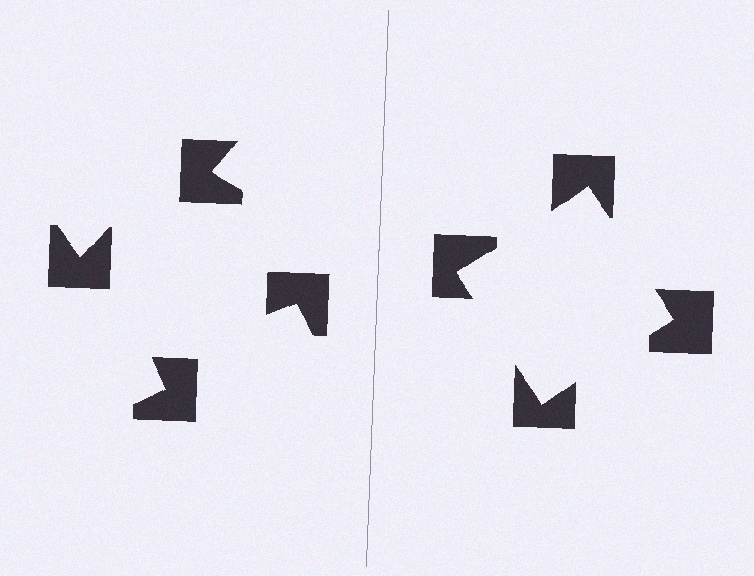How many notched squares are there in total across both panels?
8 — 4 on each side.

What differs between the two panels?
The notched squares are positioned identically on both sides; only the wedge orientations differ. On the right they align to a square; on the left they are misaligned.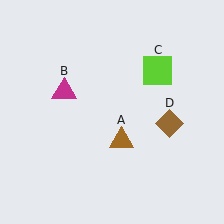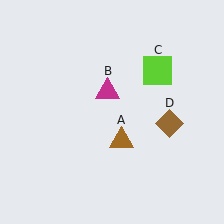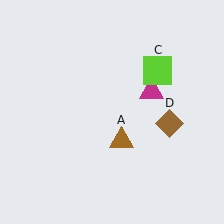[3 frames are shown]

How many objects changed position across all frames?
1 object changed position: magenta triangle (object B).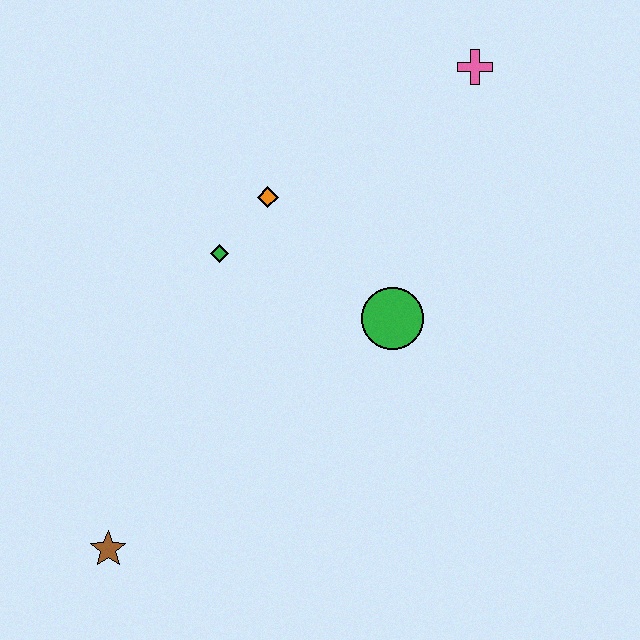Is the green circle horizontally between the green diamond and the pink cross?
Yes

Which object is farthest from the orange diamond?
The brown star is farthest from the orange diamond.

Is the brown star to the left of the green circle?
Yes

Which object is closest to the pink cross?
The orange diamond is closest to the pink cross.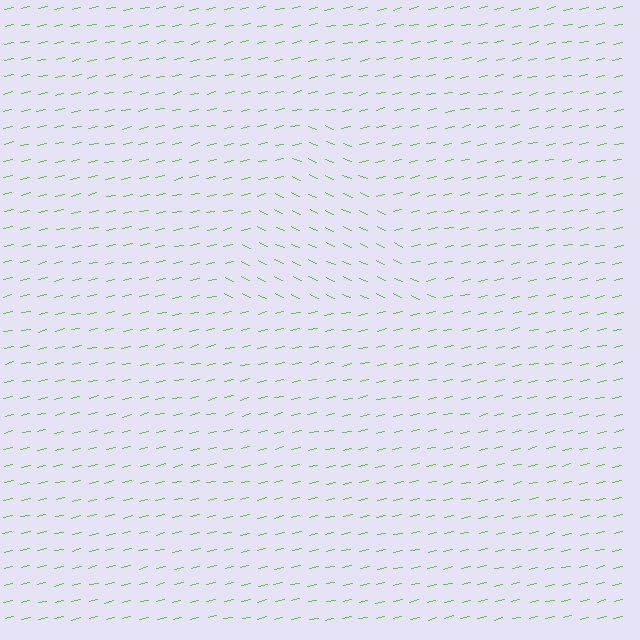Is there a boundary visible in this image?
Yes, there is a texture boundary formed by a change in line orientation.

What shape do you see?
I see a triangle.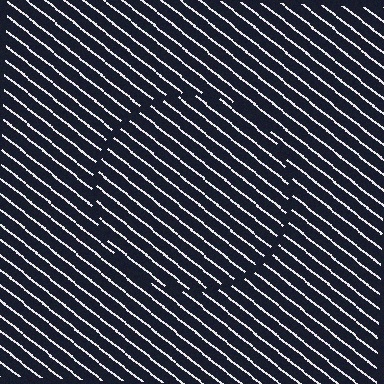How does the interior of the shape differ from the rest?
The interior of the shape contains the same grating, shifted by half a period — the contour is defined by the phase discontinuity where line-ends from the inner and outer gratings abut.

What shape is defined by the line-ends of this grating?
An illusory circle. The interior of the shape contains the same grating, shifted by half a period — the contour is defined by the phase discontinuity where line-ends from the inner and outer gratings abut.